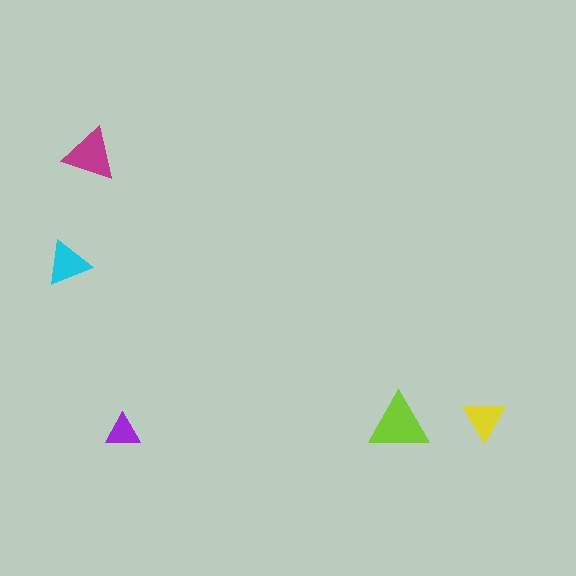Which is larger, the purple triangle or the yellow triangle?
The yellow one.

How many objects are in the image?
There are 5 objects in the image.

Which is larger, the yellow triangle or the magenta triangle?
The magenta one.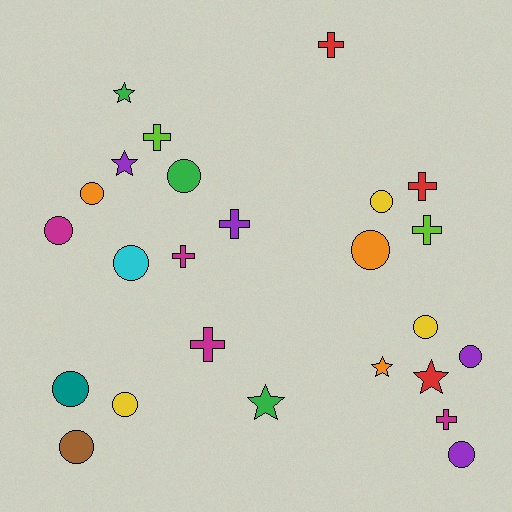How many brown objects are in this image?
There is 1 brown object.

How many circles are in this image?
There are 12 circles.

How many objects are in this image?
There are 25 objects.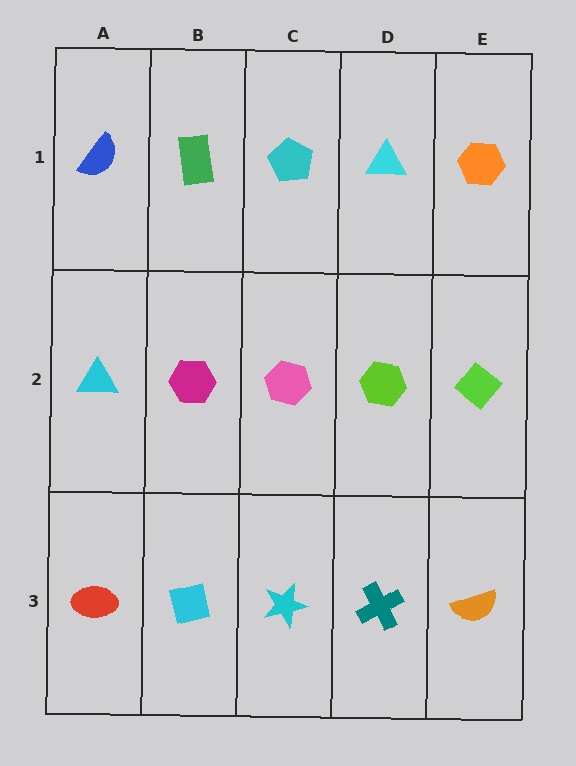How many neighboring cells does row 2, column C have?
4.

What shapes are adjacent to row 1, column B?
A magenta hexagon (row 2, column B), a blue semicircle (row 1, column A), a cyan pentagon (row 1, column C).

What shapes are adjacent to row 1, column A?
A cyan triangle (row 2, column A), a green rectangle (row 1, column B).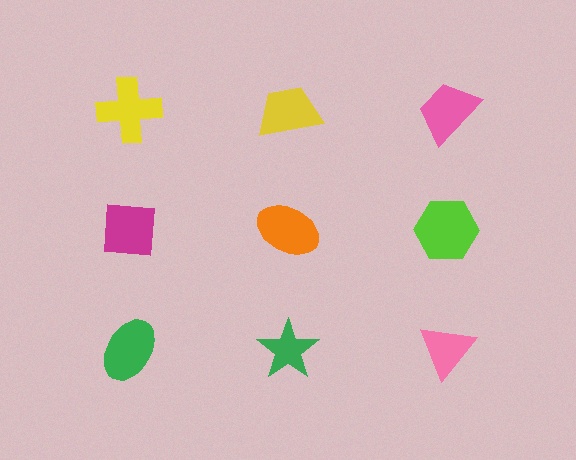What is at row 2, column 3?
A lime hexagon.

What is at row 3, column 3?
A pink triangle.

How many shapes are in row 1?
3 shapes.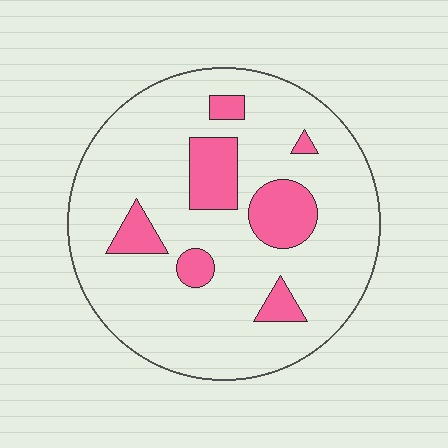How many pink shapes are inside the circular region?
7.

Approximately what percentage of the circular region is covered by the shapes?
Approximately 15%.